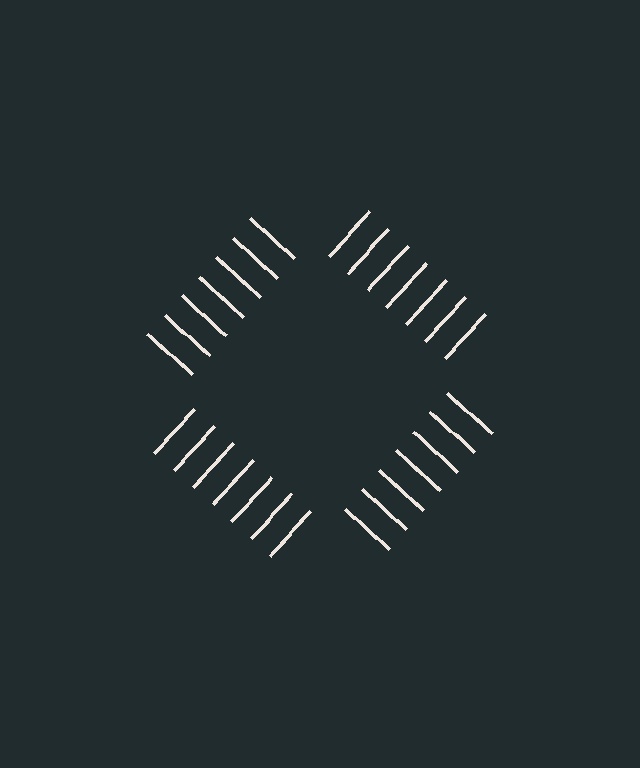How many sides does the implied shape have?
4 sides — the line-ends trace a square.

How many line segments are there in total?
28 — 7 along each of the 4 edges.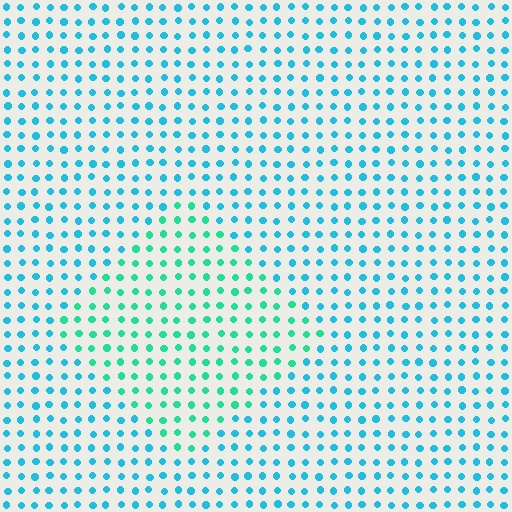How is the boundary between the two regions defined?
The boundary is defined purely by a slight shift in hue (about 35 degrees). Spacing, size, and orientation are identical on both sides.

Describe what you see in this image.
The image is filled with small cyan elements in a uniform arrangement. A diamond-shaped region is visible where the elements are tinted to a slightly different hue, forming a subtle color boundary.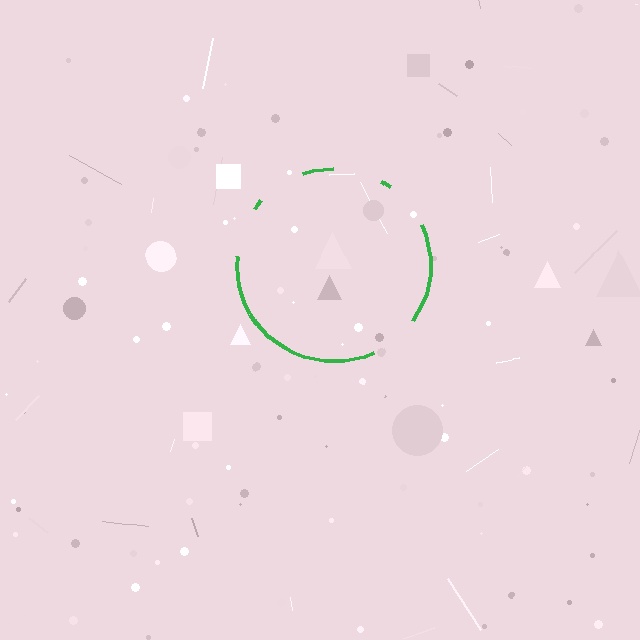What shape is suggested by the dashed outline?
The dashed outline suggests a circle.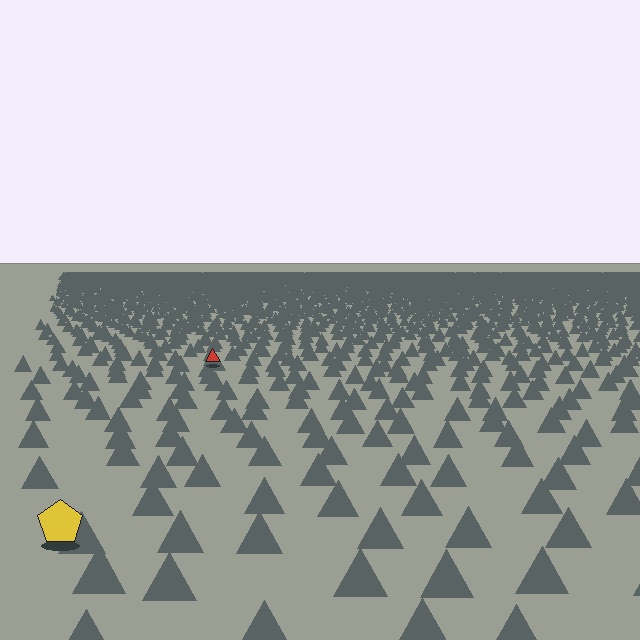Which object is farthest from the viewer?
The red triangle is farthest from the viewer. It appears smaller and the ground texture around it is denser.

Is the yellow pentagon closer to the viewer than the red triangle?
Yes. The yellow pentagon is closer — you can tell from the texture gradient: the ground texture is coarser near it.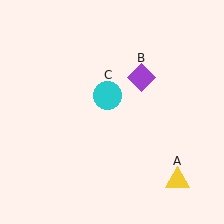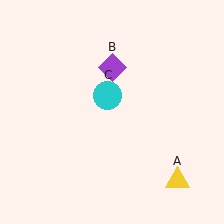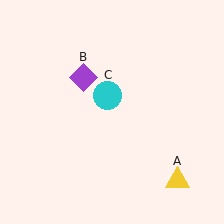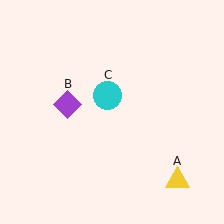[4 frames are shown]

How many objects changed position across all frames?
1 object changed position: purple diamond (object B).